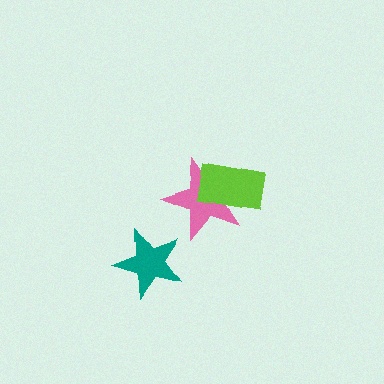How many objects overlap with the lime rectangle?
1 object overlaps with the lime rectangle.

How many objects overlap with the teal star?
0 objects overlap with the teal star.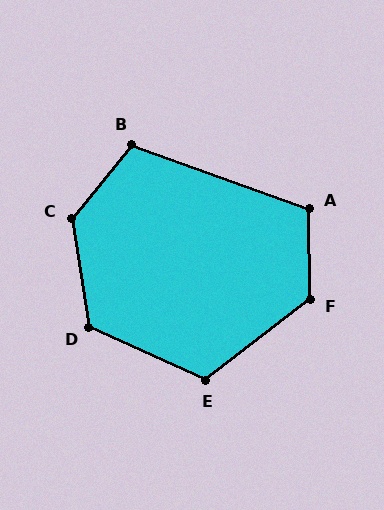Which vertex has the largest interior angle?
C, at approximately 132 degrees.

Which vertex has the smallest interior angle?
B, at approximately 109 degrees.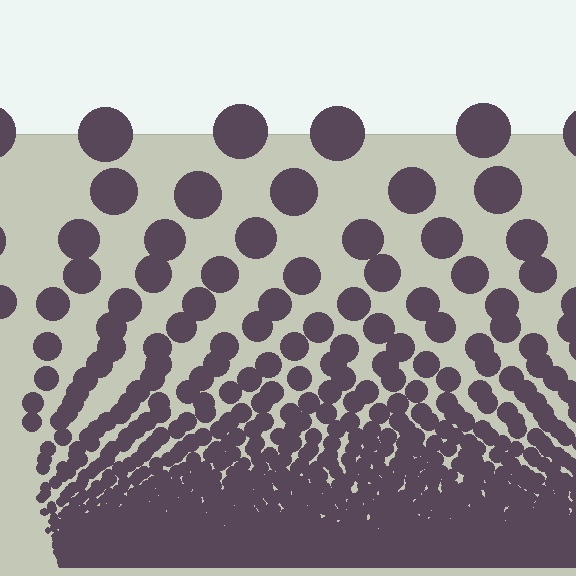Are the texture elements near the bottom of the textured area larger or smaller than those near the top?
Smaller. The gradient is inverted — elements near the bottom are smaller and denser.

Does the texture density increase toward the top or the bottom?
Density increases toward the bottom.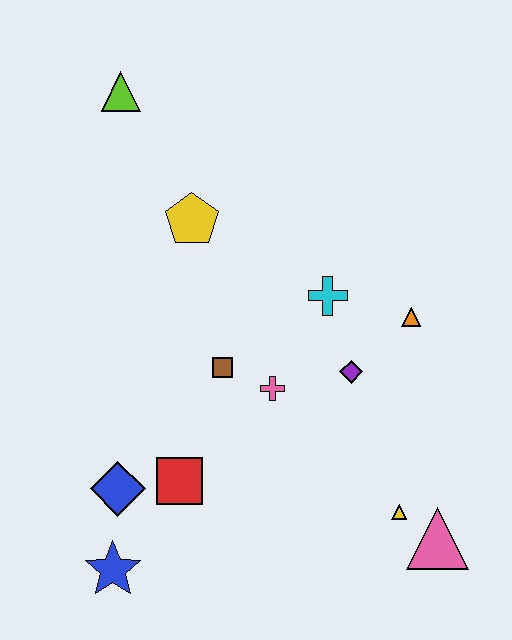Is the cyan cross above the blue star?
Yes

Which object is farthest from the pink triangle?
The lime triangle is farthest from the pink triangle.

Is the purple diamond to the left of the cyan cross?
No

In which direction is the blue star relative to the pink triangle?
The blue star is to the left of the pink triangle.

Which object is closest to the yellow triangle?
The pink triangle is closest to the yellow triangle.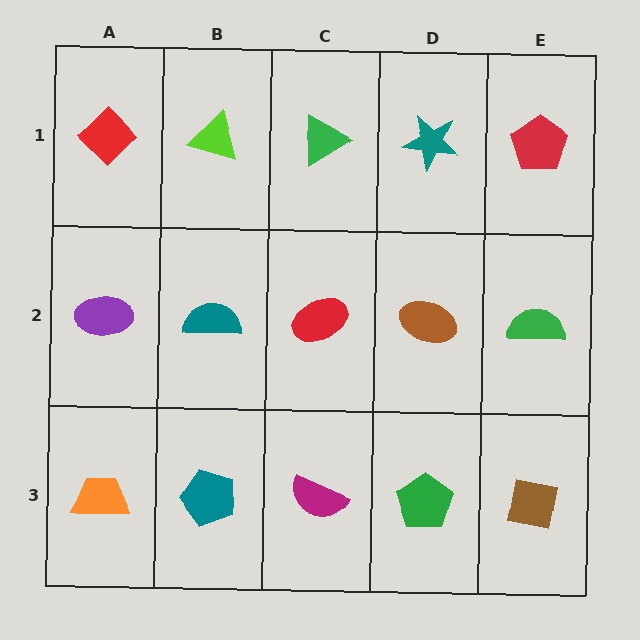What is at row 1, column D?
A teal star.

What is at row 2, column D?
A brown ellipse.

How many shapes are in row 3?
5 shapes.